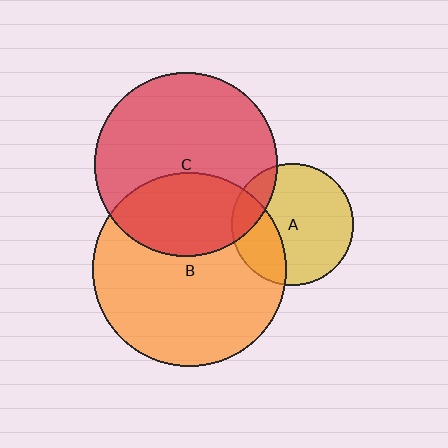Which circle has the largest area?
Circle B (orange).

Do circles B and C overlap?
Yes.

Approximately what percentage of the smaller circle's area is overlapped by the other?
Approximately 35%.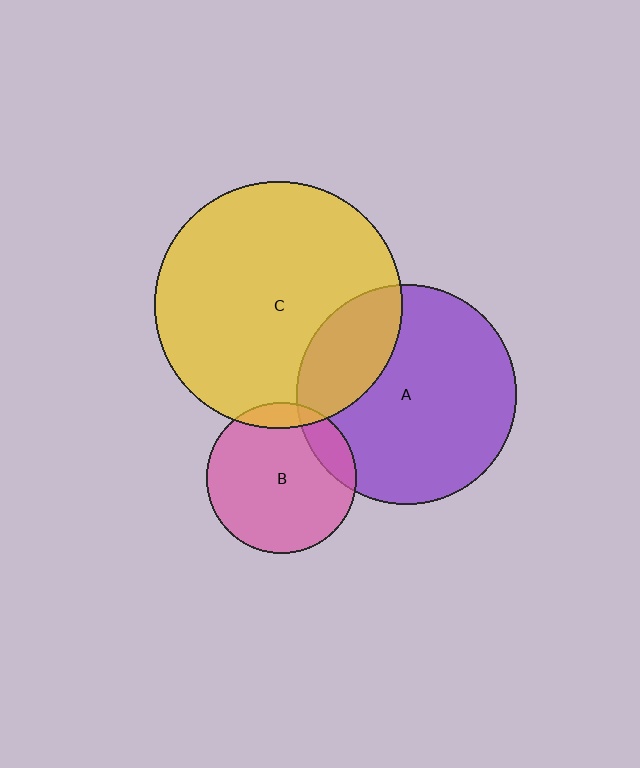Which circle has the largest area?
Circle C (yellow).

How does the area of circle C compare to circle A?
Approximately 1.3 times.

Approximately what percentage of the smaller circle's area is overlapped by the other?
Approximately 15%.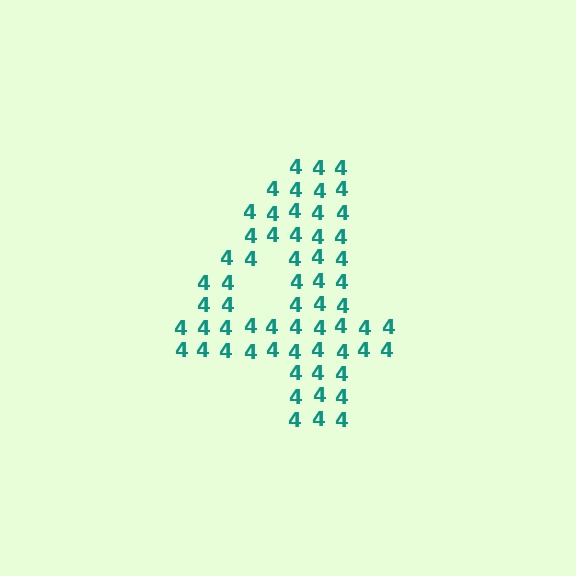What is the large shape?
The large shape is the digit 4.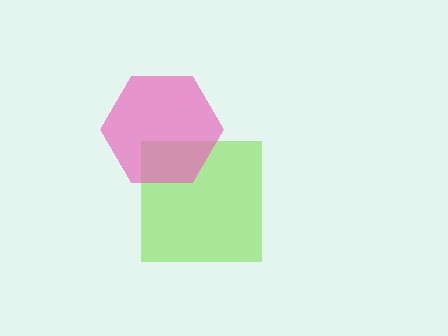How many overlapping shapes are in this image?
There are 2 overlapping shapes in the image.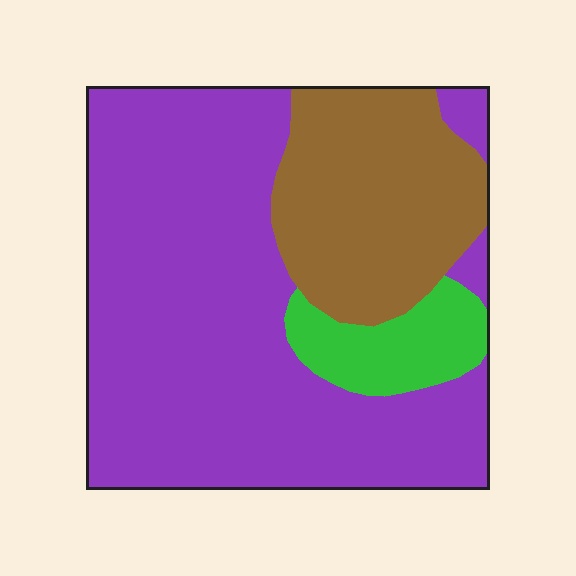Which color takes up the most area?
Purple, at roughly 65%.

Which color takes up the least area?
Green, at roughly 10%.